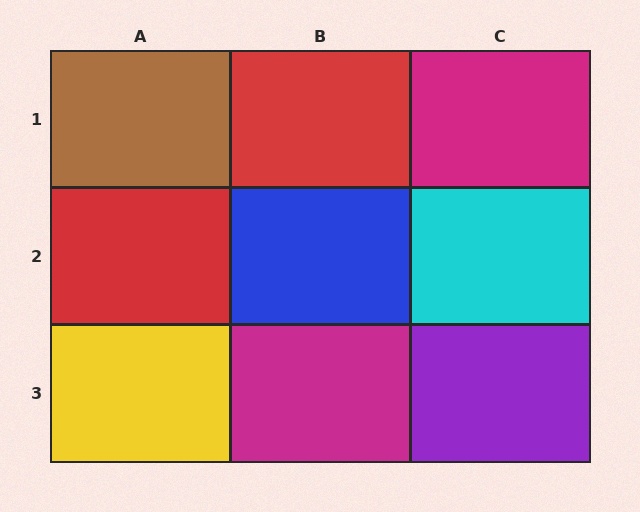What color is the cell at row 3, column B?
Magenta.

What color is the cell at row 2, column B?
Blue.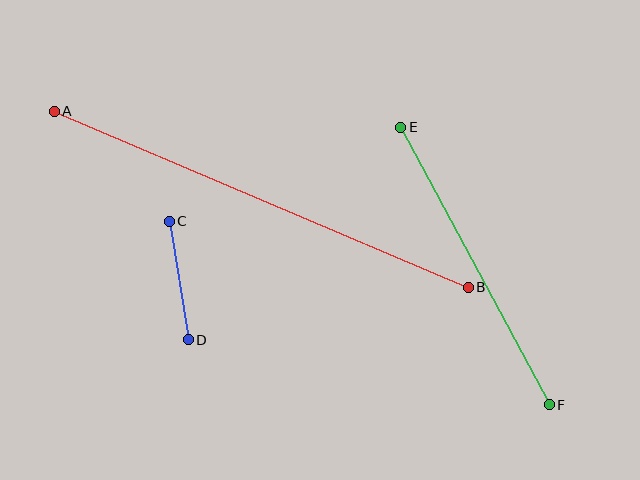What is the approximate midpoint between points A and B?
The midpoint is at approximately (261, 199) pixels.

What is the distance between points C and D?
The distance is approximately 120 pixels.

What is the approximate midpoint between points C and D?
The midpoint is at approximately (179, 281) pixels.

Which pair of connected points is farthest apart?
Points A and B are farthest apart.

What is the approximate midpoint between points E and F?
The midpoint is at approximately (475, 266) pixels.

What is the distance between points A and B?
The distance is approximately 450 pixels.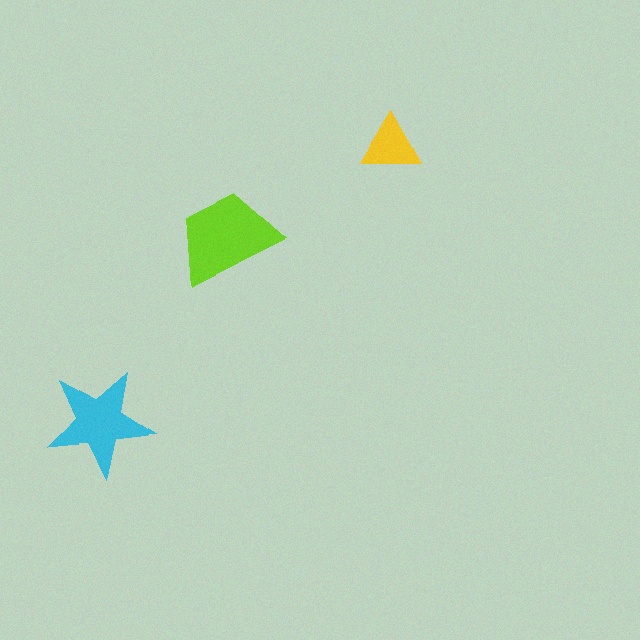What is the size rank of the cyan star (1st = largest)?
2nd.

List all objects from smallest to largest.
The yellow triangle, the cyan star, the lime trapezoid.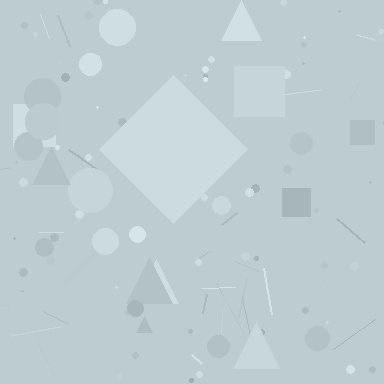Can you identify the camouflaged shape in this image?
The camouflaged shape is a diamond.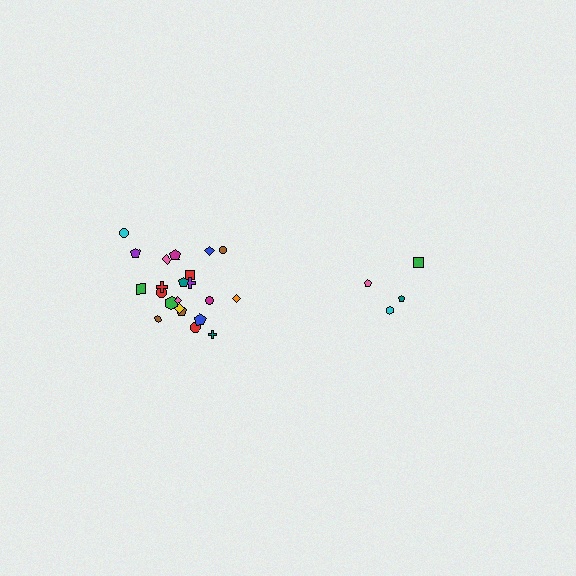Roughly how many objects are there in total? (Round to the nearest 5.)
Roughly 25 objects in total.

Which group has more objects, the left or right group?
The left group.